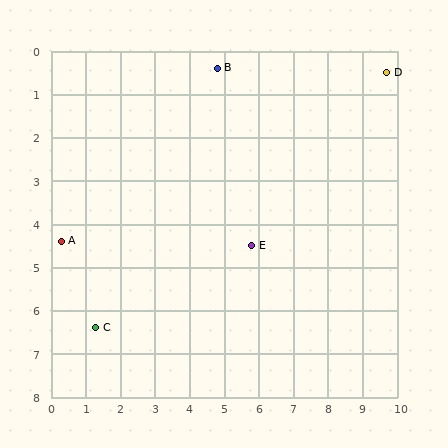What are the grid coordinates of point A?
Point A is at approximately (0.3, 4.4).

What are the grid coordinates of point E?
Point E is at approximately (5.8, 4.5).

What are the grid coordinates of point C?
Point C is at approximately (1.3, 6.4).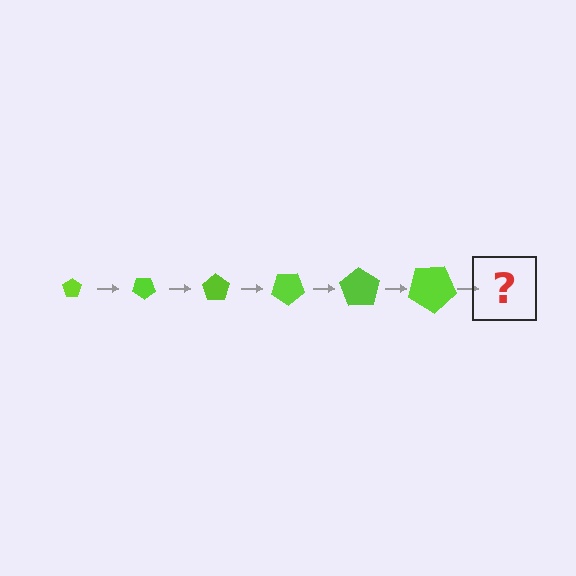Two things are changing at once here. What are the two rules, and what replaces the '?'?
The two rules are that the pentagon grows larger each step and it rotates 35 degrees each step. The '?' should be a pentagon, larger than the previous one and rotated 210 degrees from the start.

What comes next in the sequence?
The next element should be a pentagon, larger than the previous one and rotated 210 degrees from the start.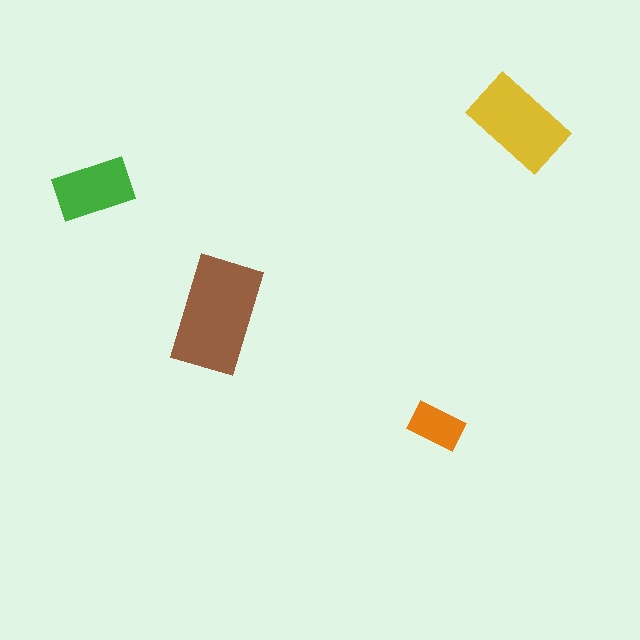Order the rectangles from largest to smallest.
the brown one, the yellow one, the green one, the orange one.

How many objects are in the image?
There are 4 objects in the image.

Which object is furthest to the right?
The yellow rectangle is rightmost.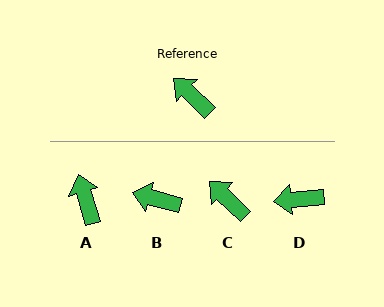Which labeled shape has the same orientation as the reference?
C.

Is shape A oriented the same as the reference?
No, it is off by about 29 degrees.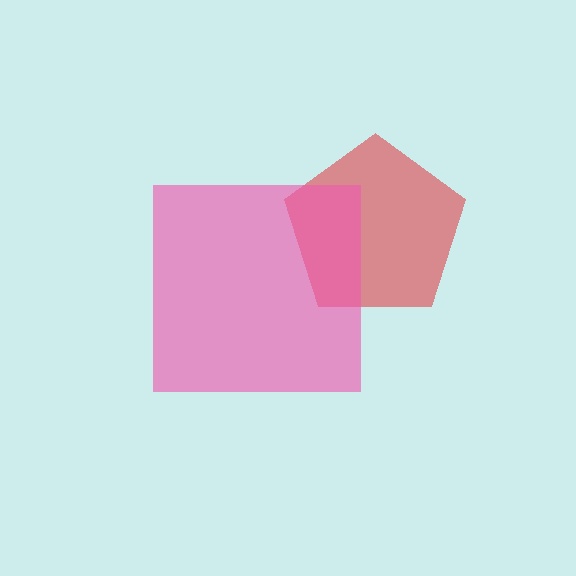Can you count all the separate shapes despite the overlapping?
Yes, there are 2 separate shapes.